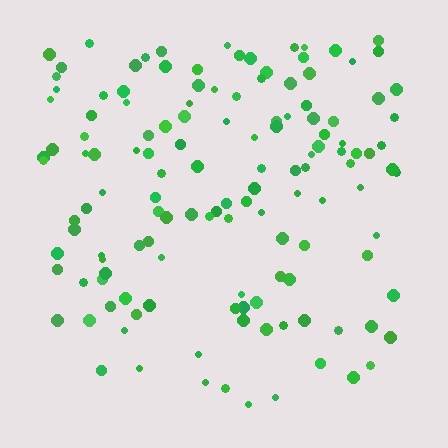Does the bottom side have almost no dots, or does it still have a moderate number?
Still a moderate number, just noticeably fewer than the top.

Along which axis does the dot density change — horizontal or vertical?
Vertical.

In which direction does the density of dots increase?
From bottom to top, with the top side densest.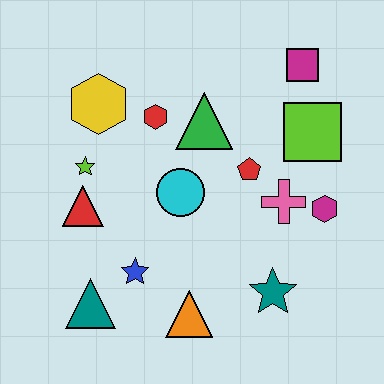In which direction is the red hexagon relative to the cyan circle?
The red hexagon is above the cyan circle.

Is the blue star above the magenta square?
No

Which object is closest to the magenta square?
The lime square is closest to the magenta square.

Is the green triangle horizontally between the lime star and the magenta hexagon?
Yes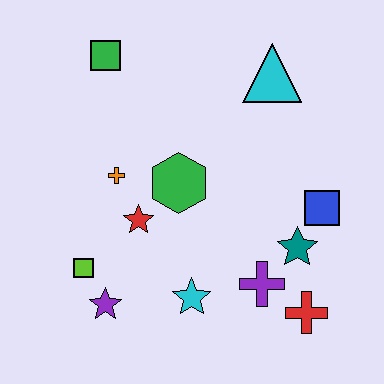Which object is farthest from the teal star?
The green square is farthest from the teal star.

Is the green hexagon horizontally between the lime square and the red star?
No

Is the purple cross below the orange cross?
Yes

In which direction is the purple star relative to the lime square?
The purple star is below the lime square.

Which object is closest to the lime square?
The purple star is closest to the lime square.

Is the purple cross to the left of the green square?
No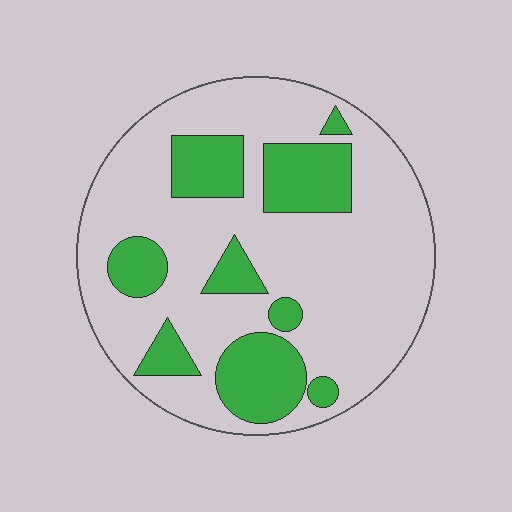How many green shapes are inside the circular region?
9.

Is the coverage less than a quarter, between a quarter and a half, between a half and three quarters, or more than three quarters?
Between a quarter and a half.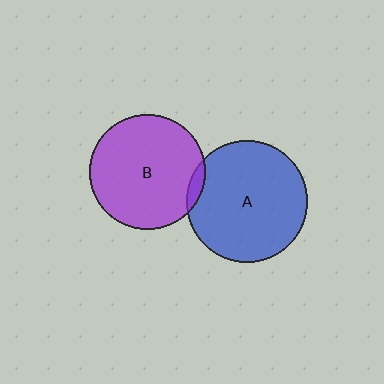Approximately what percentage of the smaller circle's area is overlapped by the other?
Approximately 5%.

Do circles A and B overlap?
Yes.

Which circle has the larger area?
Circle A (blue).